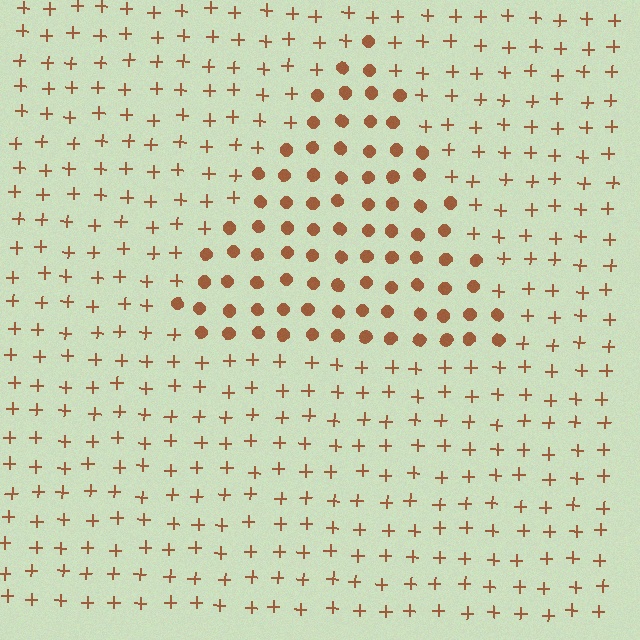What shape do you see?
I see a triangle.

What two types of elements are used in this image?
The image uses circles inside the triangle region and plus signs outside it.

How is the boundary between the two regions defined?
The boundary is defined by a change in element shape: circles inside vs. plus signs outside. All elements share the same color and spacing.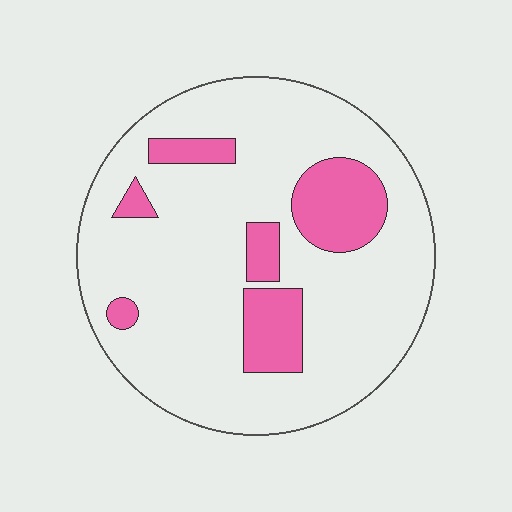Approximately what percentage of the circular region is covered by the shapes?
Approximately 20%.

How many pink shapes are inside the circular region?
6.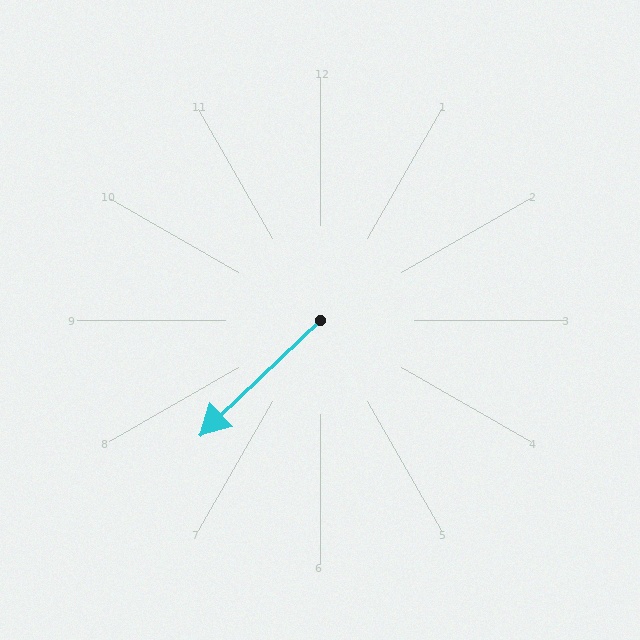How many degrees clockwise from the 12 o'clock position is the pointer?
Approximately 226 degrees.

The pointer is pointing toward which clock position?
Roughly 8 o'clock.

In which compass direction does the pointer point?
Southwest.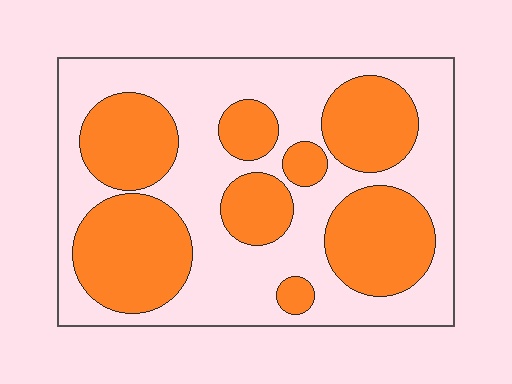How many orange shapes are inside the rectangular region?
8.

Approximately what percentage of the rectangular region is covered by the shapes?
Approximately 45%.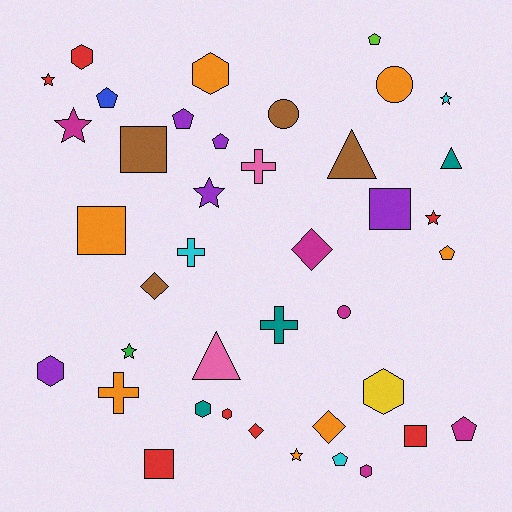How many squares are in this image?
There are 5 squares.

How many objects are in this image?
There are 40 objects.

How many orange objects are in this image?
There are 7 orange objects.